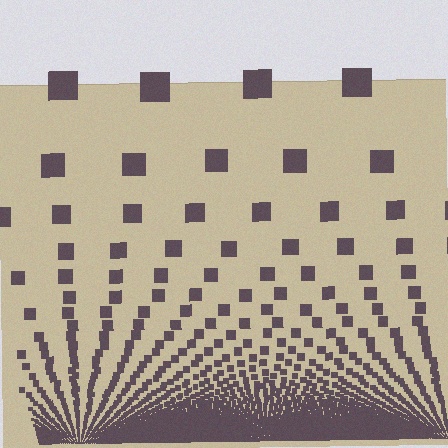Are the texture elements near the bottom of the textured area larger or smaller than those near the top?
Smaller. The gradient is inverted — elements near the bottom are smaller and denser.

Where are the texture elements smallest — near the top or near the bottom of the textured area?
Near the bottom.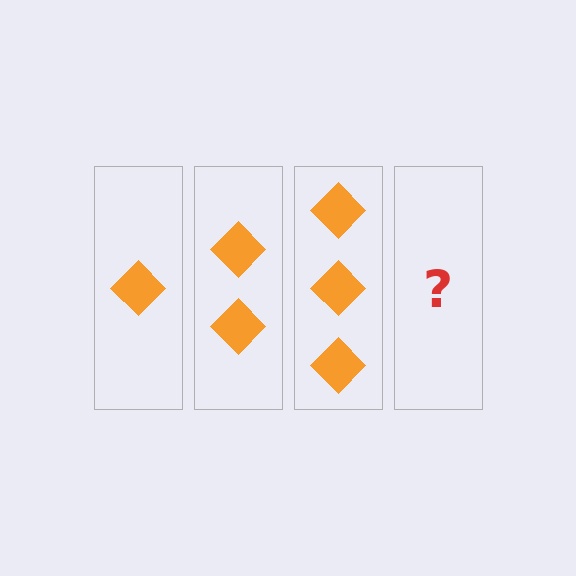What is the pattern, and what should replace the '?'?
The pattern is that each step adds one more diamond. The '?' should be 4 diamonds.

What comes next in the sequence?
The next element should be 4 diamonds.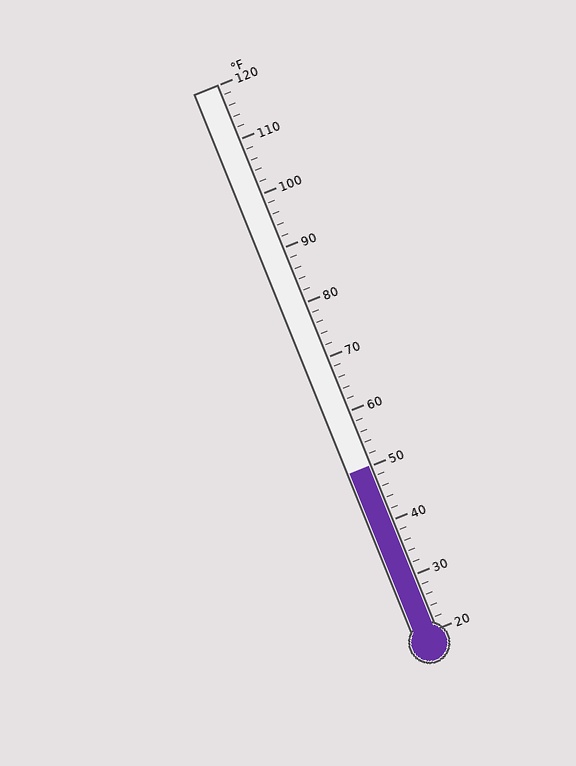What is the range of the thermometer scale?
The thermometer scale ranges from 20°F to 120°F.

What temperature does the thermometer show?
The thermometer shows approximately 50°F.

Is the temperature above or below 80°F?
The temperature is below 80°F.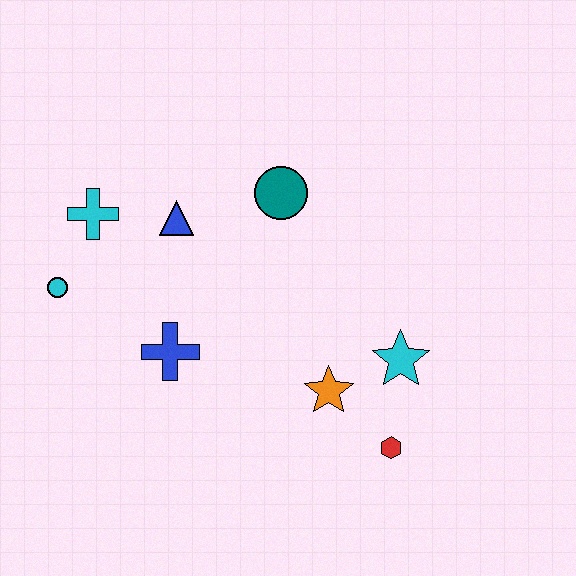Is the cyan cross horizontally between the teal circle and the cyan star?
No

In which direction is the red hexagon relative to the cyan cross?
The red hexagon is to the right of the cyan cross.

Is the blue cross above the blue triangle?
No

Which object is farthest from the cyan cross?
The red hexagon is farthest from the cyan cross.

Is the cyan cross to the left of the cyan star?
Yes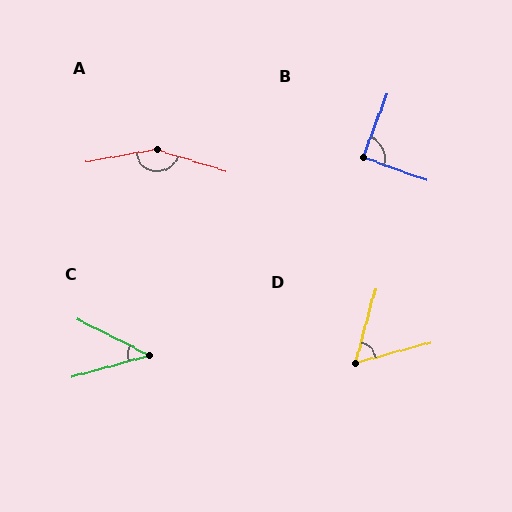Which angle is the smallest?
C, at approximately 42 degrees.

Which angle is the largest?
A, at approximately 152 degrees.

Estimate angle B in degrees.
Approximately 88 degrees.